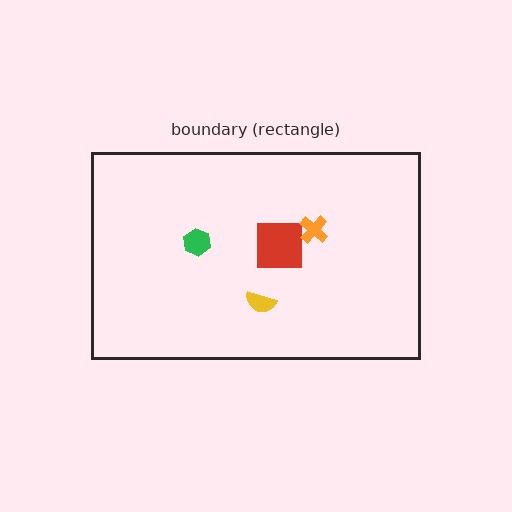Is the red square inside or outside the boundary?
Inside.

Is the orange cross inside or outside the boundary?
Inside.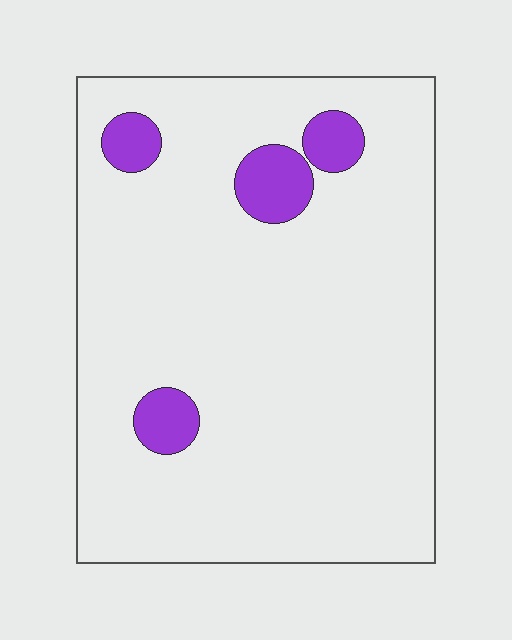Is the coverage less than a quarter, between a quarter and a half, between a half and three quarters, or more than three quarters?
Less than a quarter.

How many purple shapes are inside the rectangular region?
4.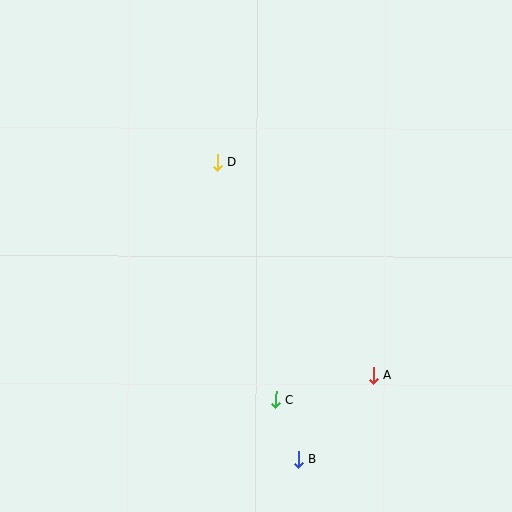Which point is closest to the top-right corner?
Point D is closest to the top-right corner.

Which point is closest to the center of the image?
Point D at (218, 162) is closest to the center.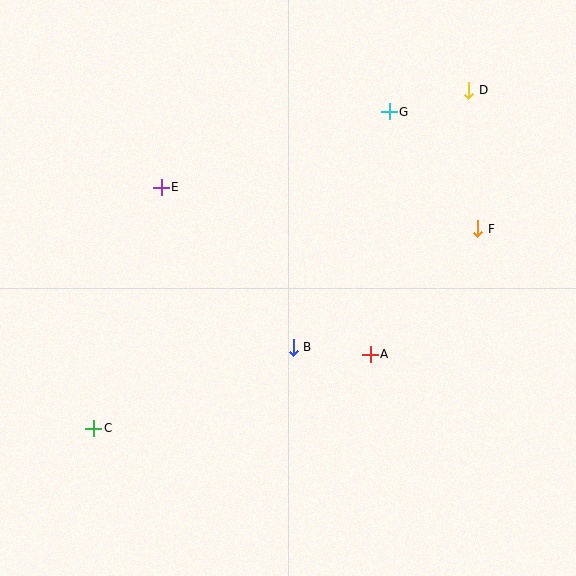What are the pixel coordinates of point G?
Point G is at (389, 112).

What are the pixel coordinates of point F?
Point F is at (478, 229).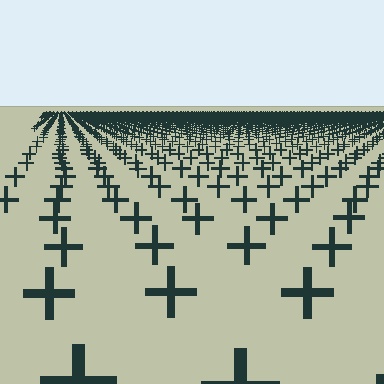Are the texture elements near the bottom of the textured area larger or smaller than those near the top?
Larger. Near the bottom, elements are closer to the viewer and appear at a bigger on-screen size.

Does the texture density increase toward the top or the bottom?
Density increases toward the top.